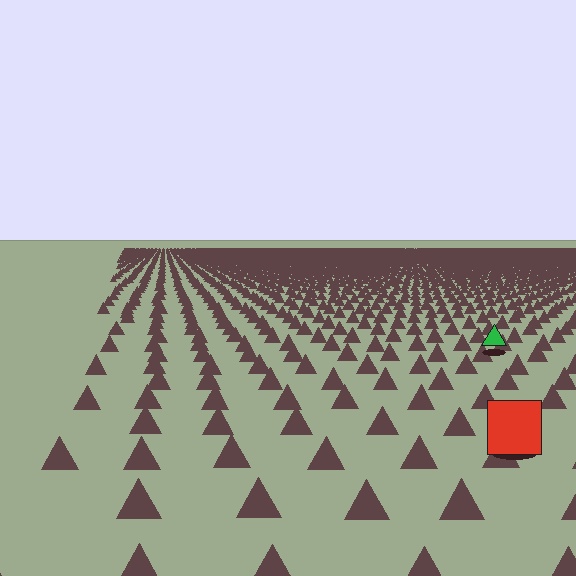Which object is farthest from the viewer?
The green triangle is farthest from the viewer. It appears smaller and the ground texture around it is denser.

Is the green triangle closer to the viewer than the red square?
No. The red square is closer — you can tell from the texture gradient: the ground texture is coarser near it.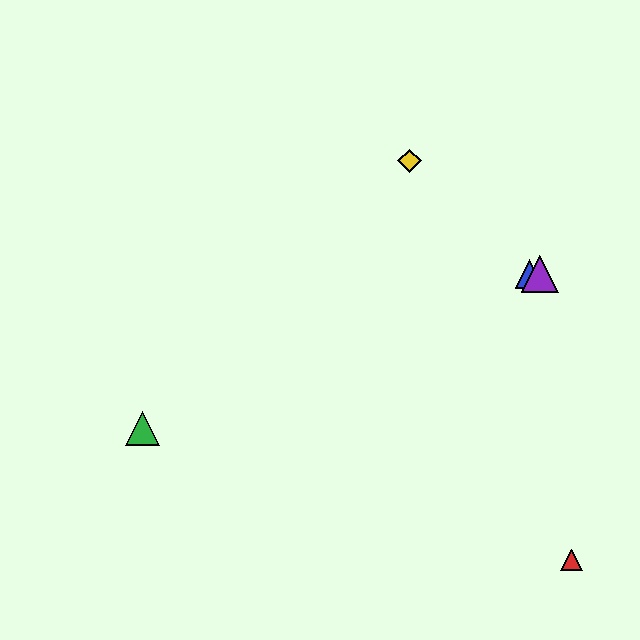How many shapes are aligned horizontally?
2 shapes (the blue triangle, the purple triangle) are aligned horizontally.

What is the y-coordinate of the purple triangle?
The purple triangle is at y≈274.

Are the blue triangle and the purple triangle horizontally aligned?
Yes, both are at y≈274.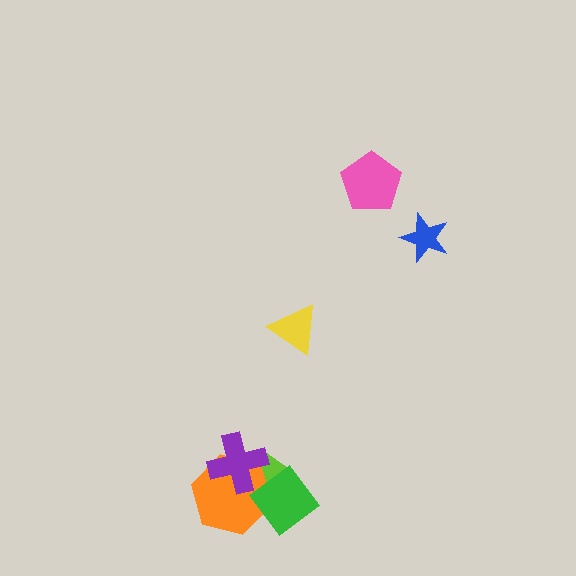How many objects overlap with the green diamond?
2 objects overlap with the green diamond.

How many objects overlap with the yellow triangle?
0 objects overlap with the yellow triangle.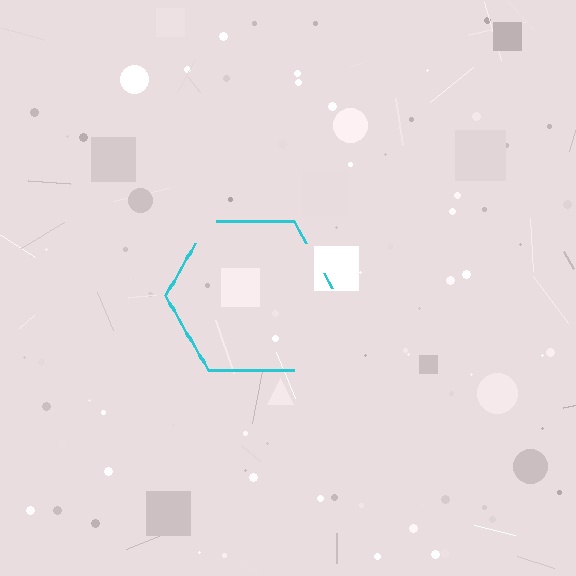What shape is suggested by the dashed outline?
The dashed outline suggests a hexagon.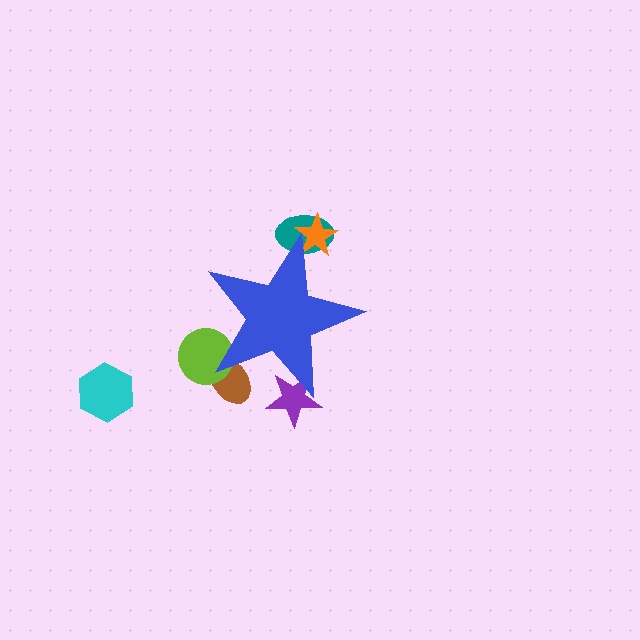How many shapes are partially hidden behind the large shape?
5 shapes are partially hidden.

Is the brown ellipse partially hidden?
Yes, the brown ellipse is partially hidden behind the blue star.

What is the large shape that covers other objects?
A blue star.